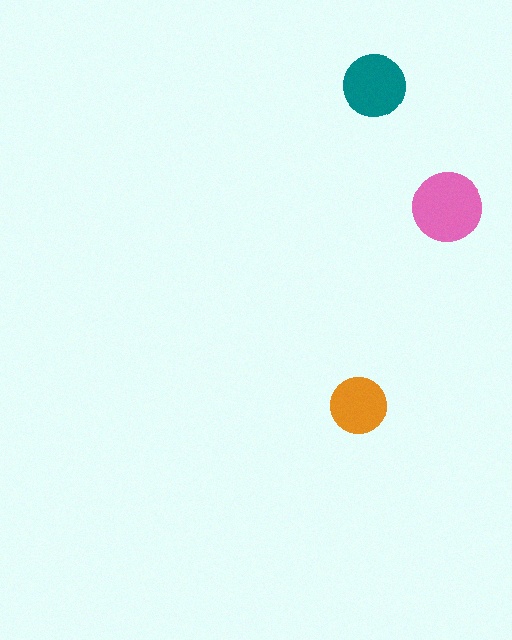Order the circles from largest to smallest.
the pink one, the teal one, the orange one.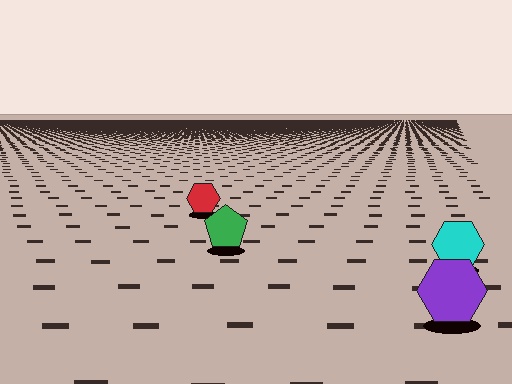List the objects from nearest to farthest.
From nearest to farthest: the purple hexagon, the cyan hexagon, the green pentagon, the red hexagon.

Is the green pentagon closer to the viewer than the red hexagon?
Yes. The green pentagon is closer — you can tell from the texture gradient: the ground texture is coarser near it.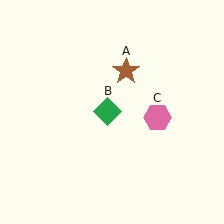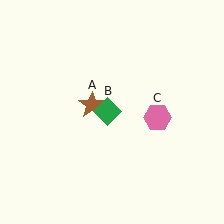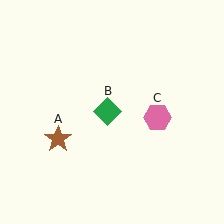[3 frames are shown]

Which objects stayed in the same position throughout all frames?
Green diamond (object B) and pink hexagon (object C) remained stationary.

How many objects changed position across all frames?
1 object changed position: brown star (object A).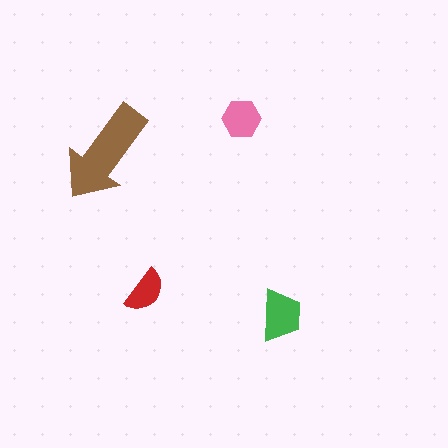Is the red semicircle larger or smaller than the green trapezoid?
Smaller.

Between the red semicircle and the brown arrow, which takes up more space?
The brown arrow.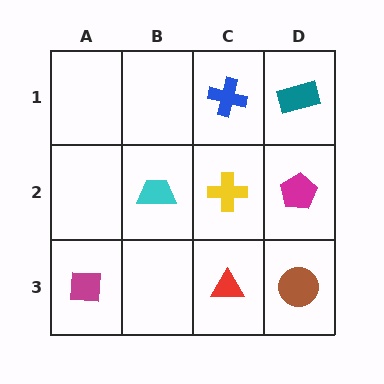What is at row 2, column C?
A yellow cross.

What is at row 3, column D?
A brown circle.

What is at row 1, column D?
A teal rectangle.